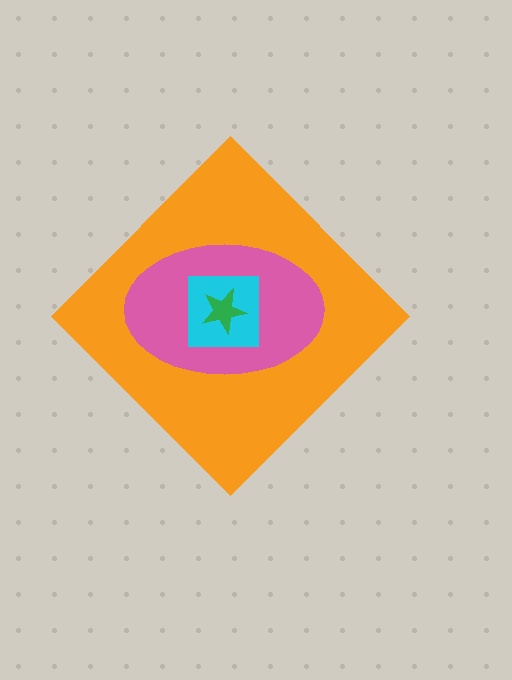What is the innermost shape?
The green star.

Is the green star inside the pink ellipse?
Yes.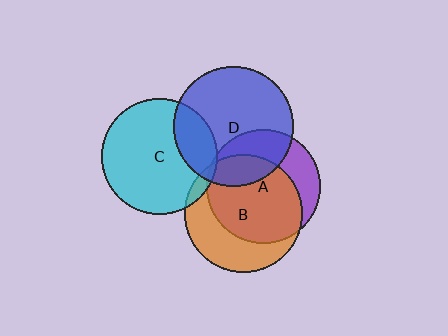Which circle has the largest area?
Circle D (blue).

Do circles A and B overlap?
Yes.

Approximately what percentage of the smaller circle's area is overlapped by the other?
Approximately 65%.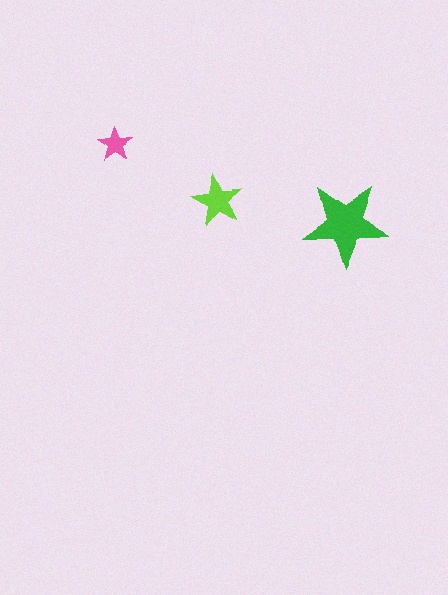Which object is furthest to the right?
The green star is rightmost.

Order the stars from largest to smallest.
the green one, the lime one, the pink one.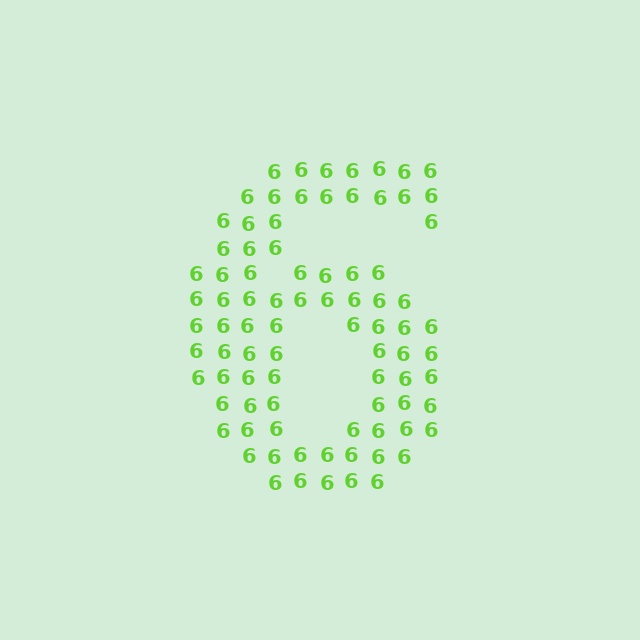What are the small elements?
The small elements are digit 6's.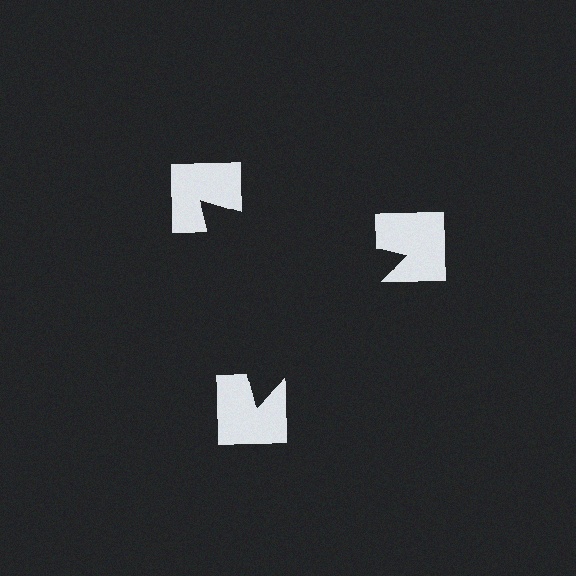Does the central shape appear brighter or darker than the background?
It typically appears slightly darker than the background, even though no actual brightness change is drawn.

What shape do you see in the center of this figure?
An illusory triangle — its edges are inferred from the aligned wedge cuts in the notched squares, not physically drawn.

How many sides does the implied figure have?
3 sides.